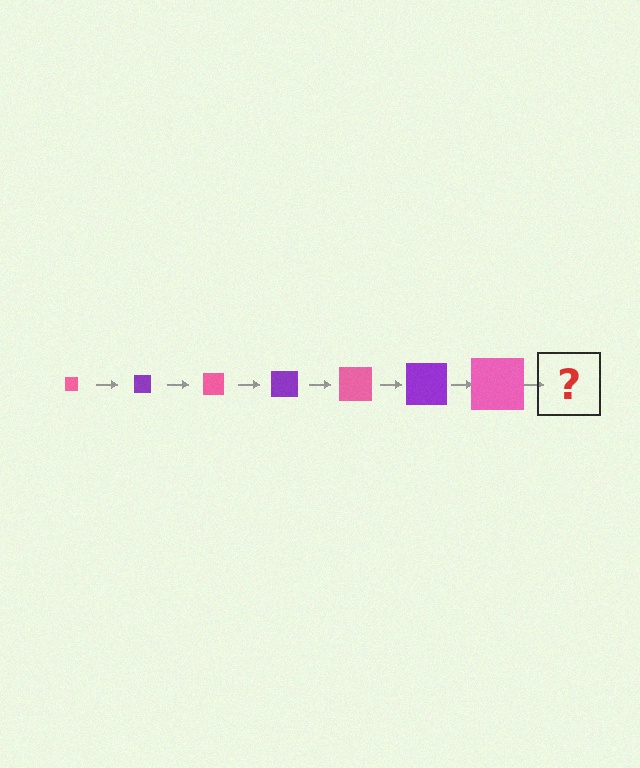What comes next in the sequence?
The next element should be a purple square, larger than the previous one.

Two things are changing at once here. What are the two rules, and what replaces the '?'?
The two rules are that the square grows larger each step and the color cycles through pink and purple. The '?' should be a purple square, larger than the previous one.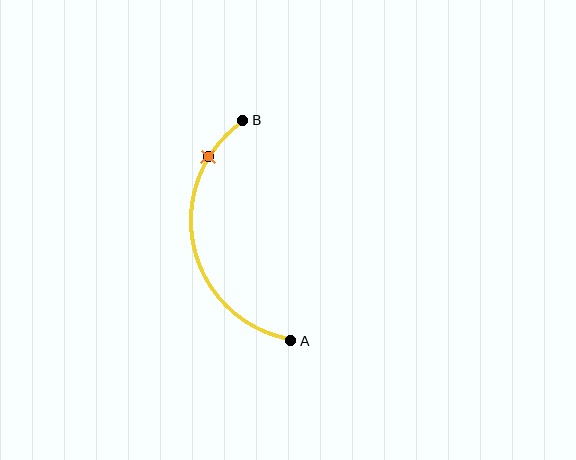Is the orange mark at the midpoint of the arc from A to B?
No. The orange mark lies on the arc but is closer to endpoint B. The arc midpoint would be at the point on the curve equidistant along the arc from both A and B.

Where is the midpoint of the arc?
The arc midpoint is the point on the curve farthest from the straight line joining A and B. It sits to the left of that line.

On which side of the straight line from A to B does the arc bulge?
The arc bulges to the left of the straight line connecting A and B.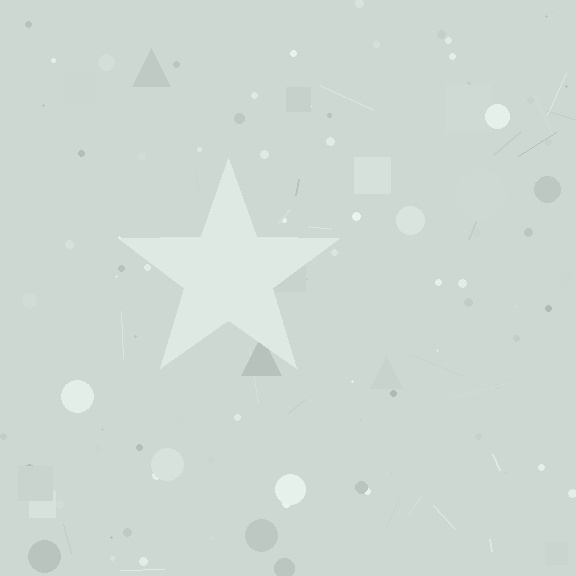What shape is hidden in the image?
A star is hidden in the image.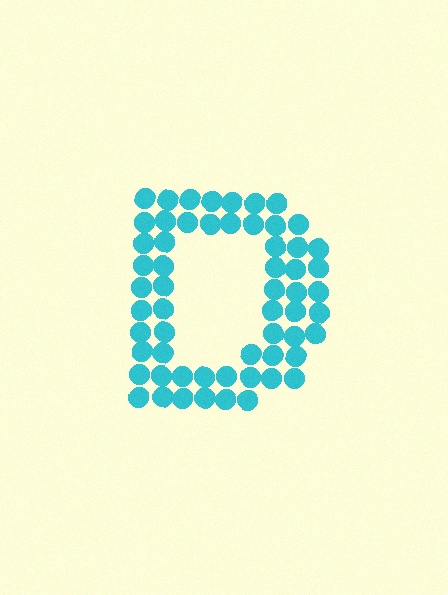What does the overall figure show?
The overall figure shows the letter D.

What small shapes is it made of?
It is made of small circles.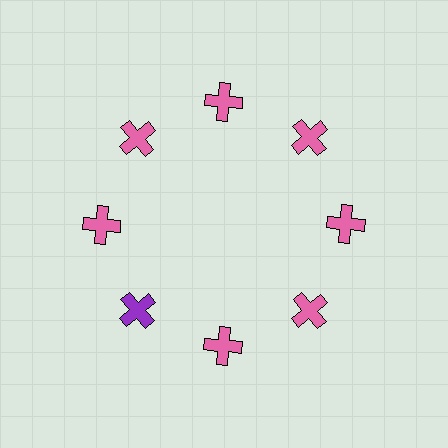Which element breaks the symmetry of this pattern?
The purple cross at roughly the 8 o'clock position breaks the symmetry. All other shapes are pink crosses.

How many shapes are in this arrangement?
There are 8 shapes arranged in a ring pattern.